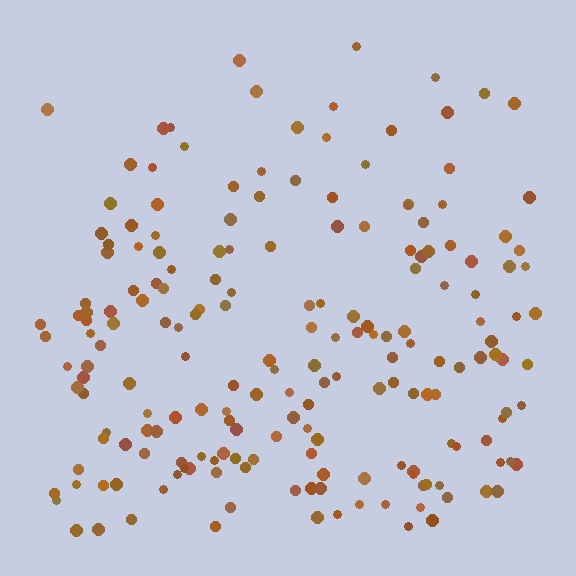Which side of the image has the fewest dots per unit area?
The top.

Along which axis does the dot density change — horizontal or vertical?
Vertical.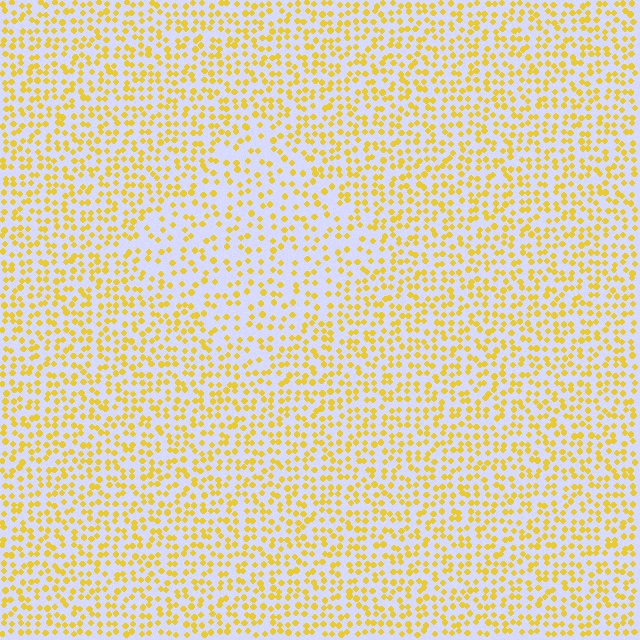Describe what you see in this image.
The image contains small yellow elements arranged at two different densities. A diamond-shaped region is visible where the elements are less densely packed than the surrounding area.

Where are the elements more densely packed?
The elements are more densely packed outside the diamond boundary.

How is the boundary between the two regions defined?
The boundary is defined by a change in element density (approximately 1.7x ratio). All elements are the same color, size, and shape.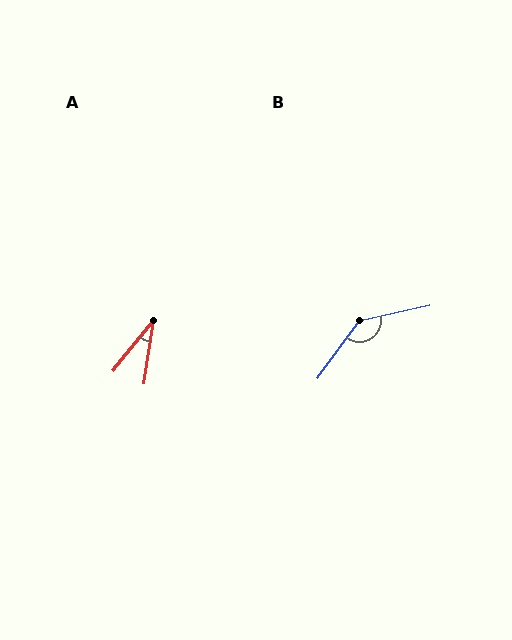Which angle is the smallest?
A, at approximately 30 degrees.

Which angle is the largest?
B, at approximately 138 degrees.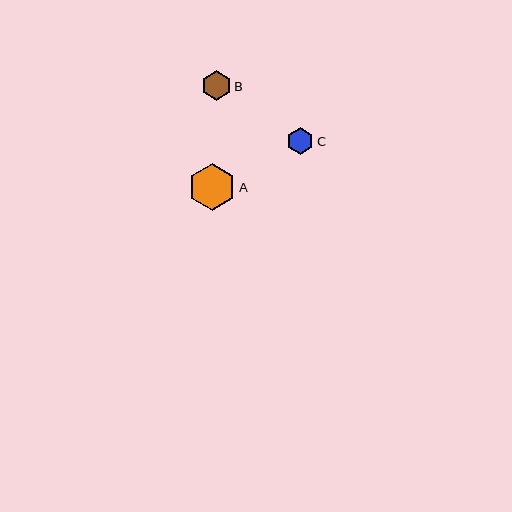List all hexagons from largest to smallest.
From largest to smallest: A, B, C.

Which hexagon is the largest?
Hexagon A is the largest with a size of approximately 47 pixels.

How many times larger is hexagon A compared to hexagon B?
Hexagon A is approximately 1.6 times the size of hexagon B.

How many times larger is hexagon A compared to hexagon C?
Hexagon A is approximately 1.8 times the size of hexagon C.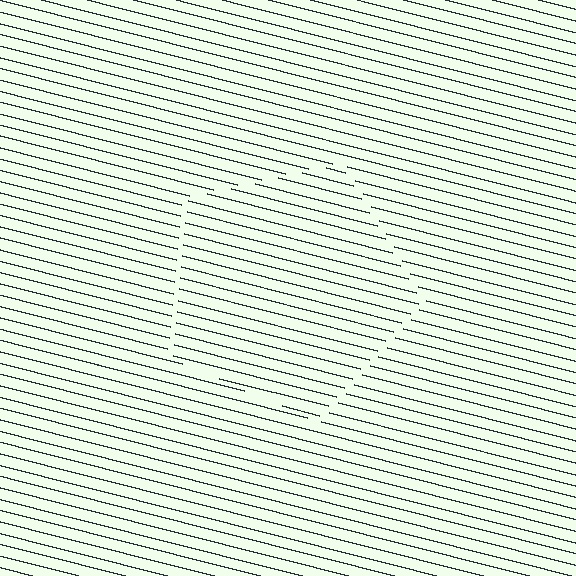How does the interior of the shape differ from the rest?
The interior of the shape contains the same grating, shifted by half a period — the contour is defined by the phase discontinuity where line-ends from the inner and outer gratings abut.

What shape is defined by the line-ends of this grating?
An illusory pentagon. The interior of the shape contains the same grating, shifted by half a period — the contour is defined by the phase discontinuity where line-ends from the inner and outer gratings abut.